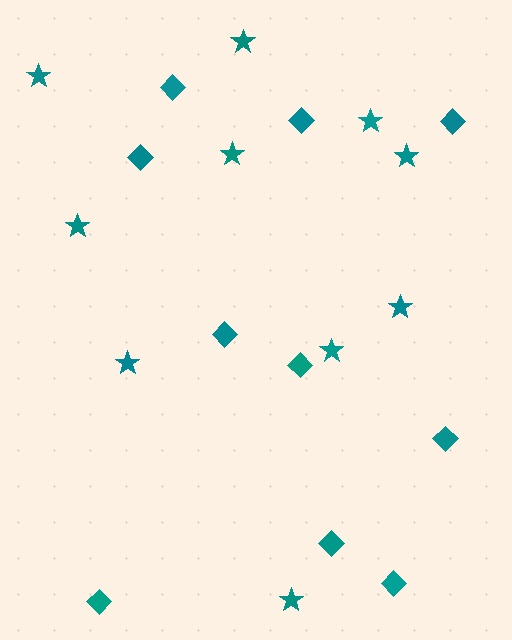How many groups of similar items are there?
There are 2 groups: one group of stars (10) and one group of diamonds (10).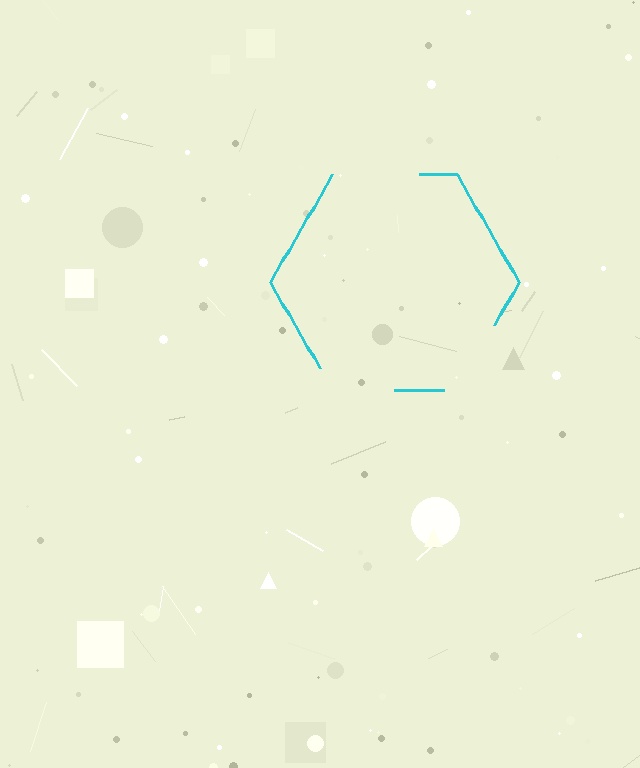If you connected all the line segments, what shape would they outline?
They would outline a hexagon.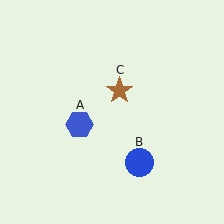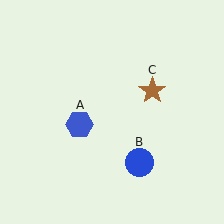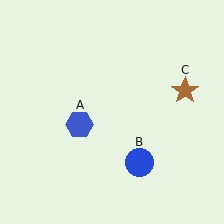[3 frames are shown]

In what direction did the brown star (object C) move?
The brown star (object C) moved right.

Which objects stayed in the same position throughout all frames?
Blue hexagon (object A) and blue circle (object B) remained stationary.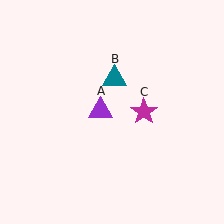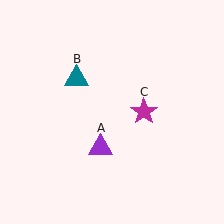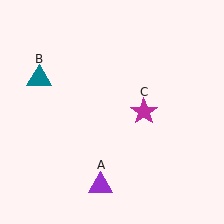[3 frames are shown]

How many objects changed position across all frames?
2 objects changed position: purple triangle (object A), teal triangle (object B).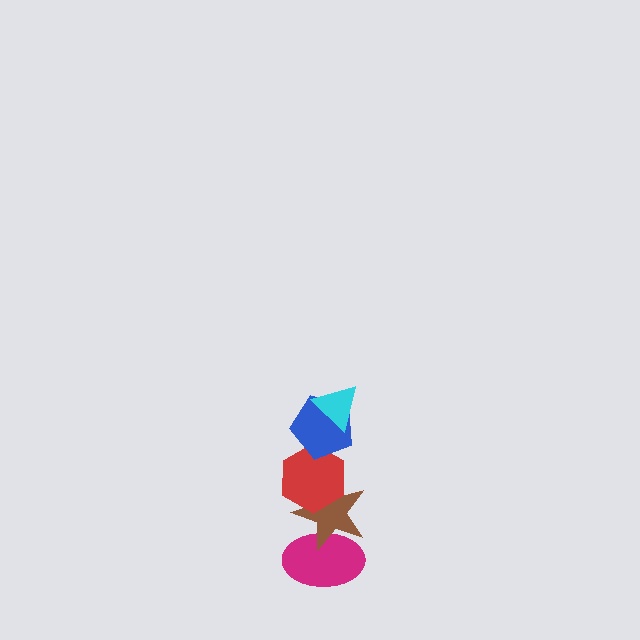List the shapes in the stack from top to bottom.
From top to bottom: the cyan triangle, the blue pentagon, the red hexagon, the brown star, the magenta ellipse.